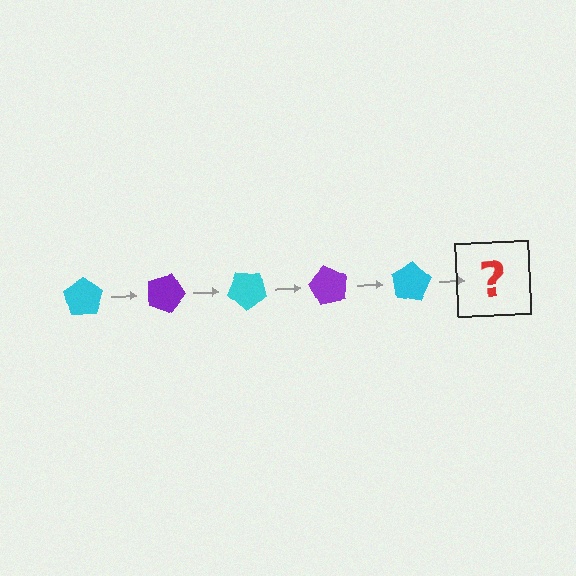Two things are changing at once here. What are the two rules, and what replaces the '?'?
The two rules are that it rotates 20 degrees each step and the color cycles through cyan and purple. The '?' should be a purple pentagon, rotated 100 degrees from the start.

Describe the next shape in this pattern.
It should be a purple pentagon, rotated 100 degrees from the start.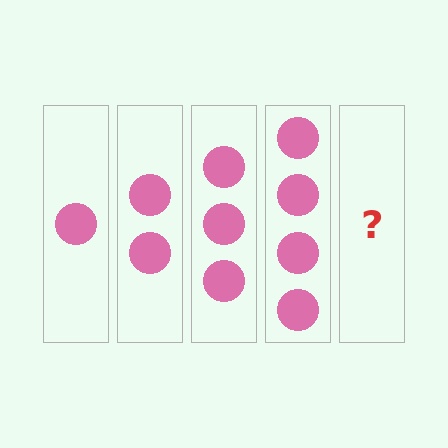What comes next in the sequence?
The next element should be 5 circles.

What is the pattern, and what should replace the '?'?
The pattern is that each step adds one more circle. The '?' should be 5 circles.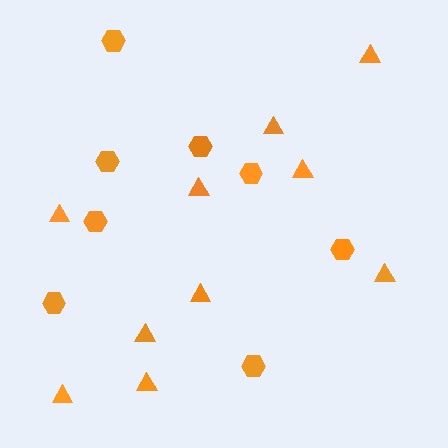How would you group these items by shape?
There are 2 groups: one group of triangles (10) and one group of hexagons (8).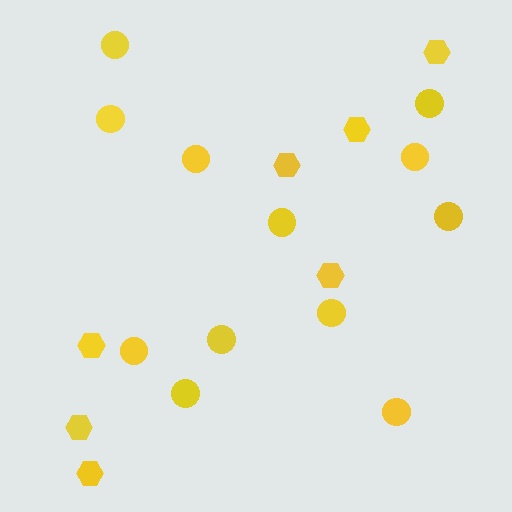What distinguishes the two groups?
There are 2 groups: one group of hexagons (7) and one group of circles (12).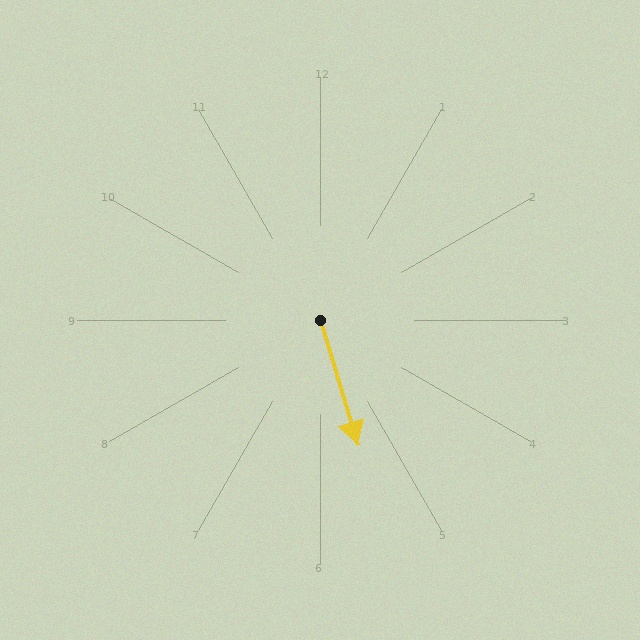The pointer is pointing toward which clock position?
Roughly 5 o'clock.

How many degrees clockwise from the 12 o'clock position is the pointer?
Approximately 163 degrees.